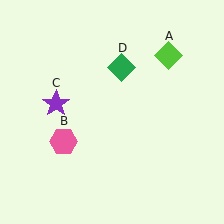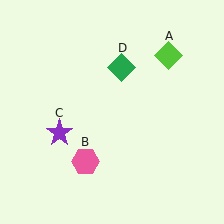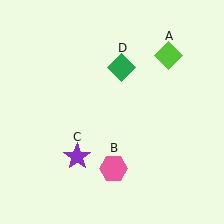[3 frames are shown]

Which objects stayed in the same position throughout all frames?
Lime diamond (object A) and green diamond (object D) remained stationary.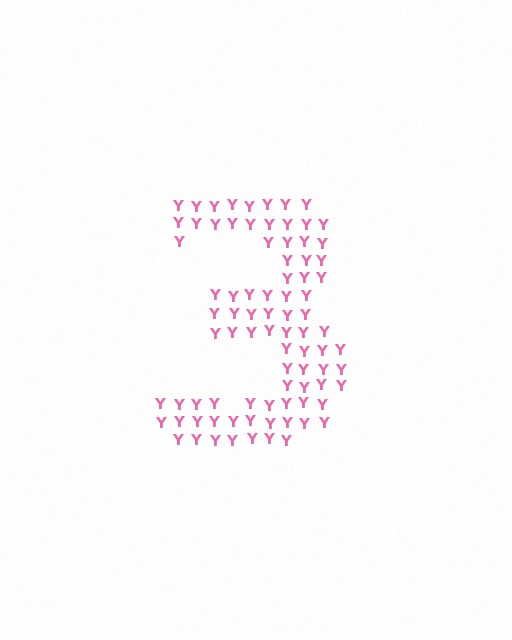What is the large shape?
The large shape is the digit 3.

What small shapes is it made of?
It is made of small letter Y's.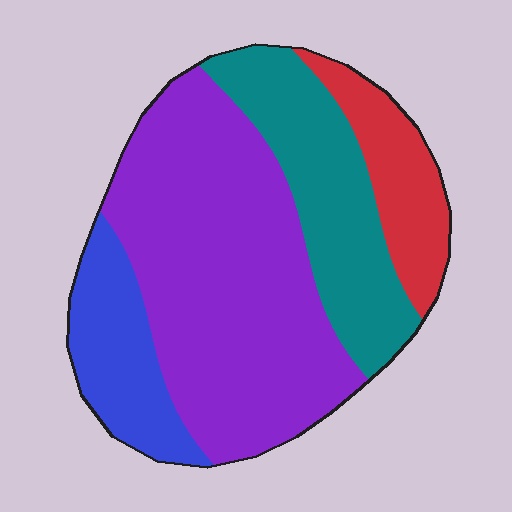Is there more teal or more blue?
Teal.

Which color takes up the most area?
Purple, at roughly 50%.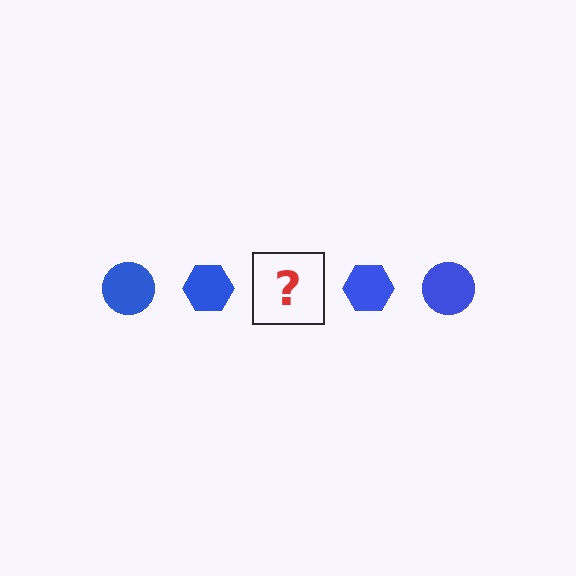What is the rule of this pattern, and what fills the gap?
The rule is that the pattern cycles through circle, hexagon shapes in blue. The gap should be filled with a blue circle.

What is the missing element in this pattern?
The missing element is a blue circle.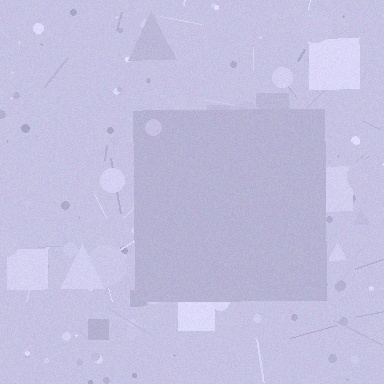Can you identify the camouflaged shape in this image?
The camouflaged shape is a square.